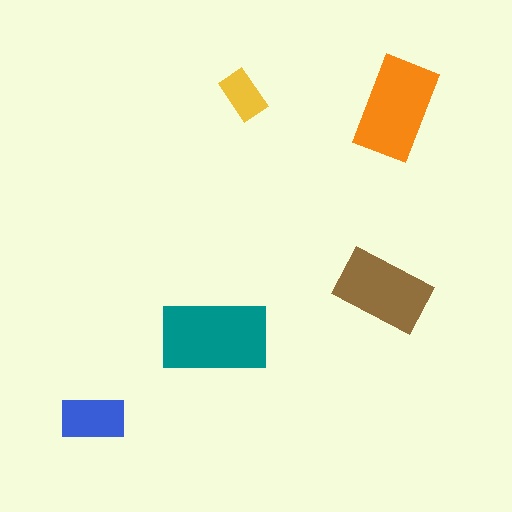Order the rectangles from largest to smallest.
the teal one, the orange one, the brown one, the blue one, the yellow one.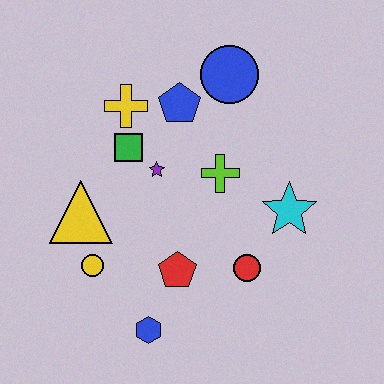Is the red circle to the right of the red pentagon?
Yes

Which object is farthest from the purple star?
The blue hexagon is farthest from the purple star.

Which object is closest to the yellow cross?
The green square is closest to the yellow cross.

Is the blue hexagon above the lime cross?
No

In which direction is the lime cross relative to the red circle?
The lime cross is above the red circle.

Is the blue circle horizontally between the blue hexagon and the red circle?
Yes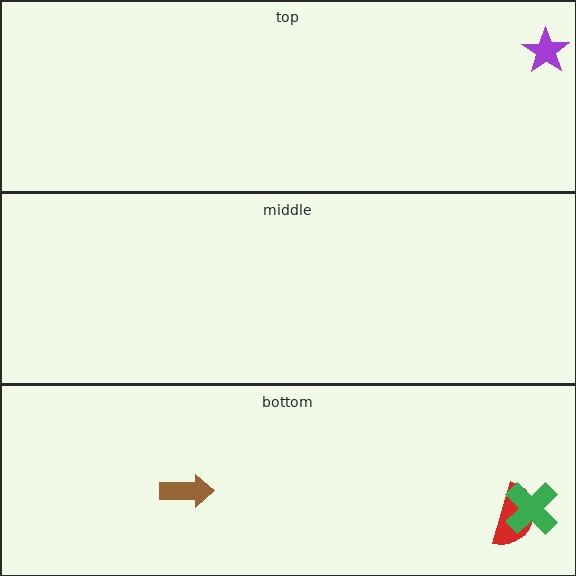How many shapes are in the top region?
1.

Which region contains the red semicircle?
The bottom region.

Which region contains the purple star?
The top region.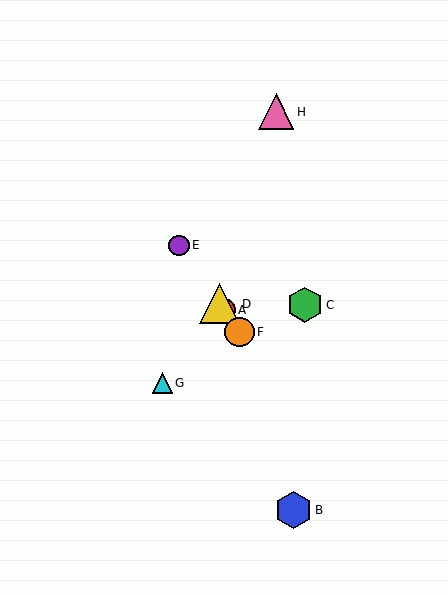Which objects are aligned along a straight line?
Objects A, D, E, F are aligned along a straight line.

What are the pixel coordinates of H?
Object H is at (276, 112).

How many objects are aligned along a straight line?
4 objects (A, D, E, F) are aligned along a straight line.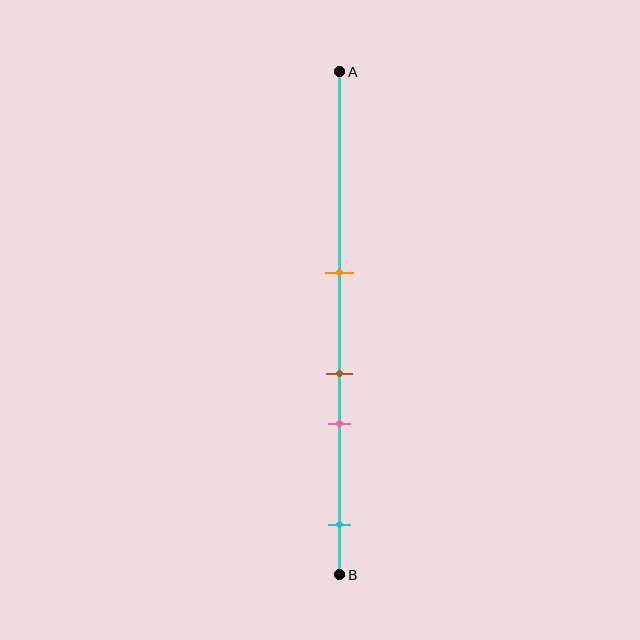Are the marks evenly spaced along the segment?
No, the marks are not evenly spaced.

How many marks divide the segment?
There are 4 marks dividing the segment.